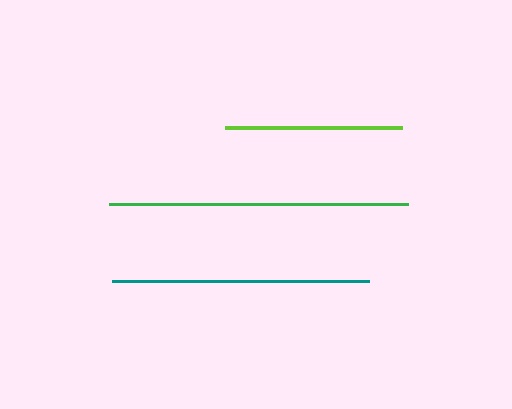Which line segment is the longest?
The green line is the longest at approximately 299 pixels.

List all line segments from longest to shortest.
From longest to shortest: green, teal, lime.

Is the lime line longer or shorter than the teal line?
The teal line is longer than the lime line.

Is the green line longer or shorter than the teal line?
The green line is longer than the teal line.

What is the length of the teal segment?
The teal segment is approximately 256 pixels long.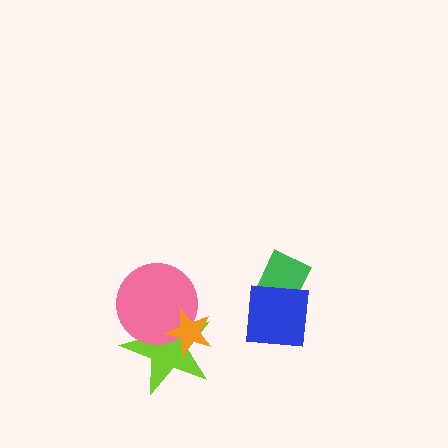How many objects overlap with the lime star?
2 objects overlap with the lime star.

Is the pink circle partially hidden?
Yes, it is partially covered by another shape.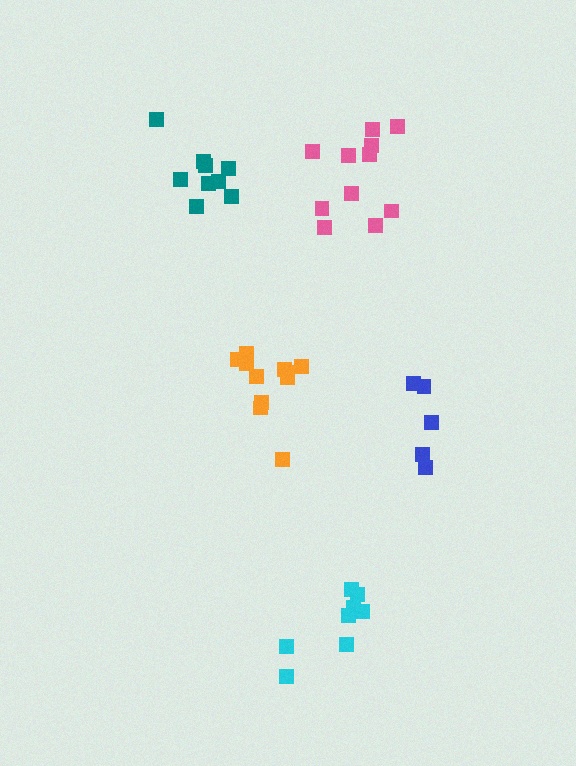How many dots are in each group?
Group 1: 8 dots, Group 2: 5 dots, Group 3: 9 dots, Group 4: 11 dots, Group 5: 11 dots (44 total).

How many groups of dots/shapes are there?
There are 5 groups.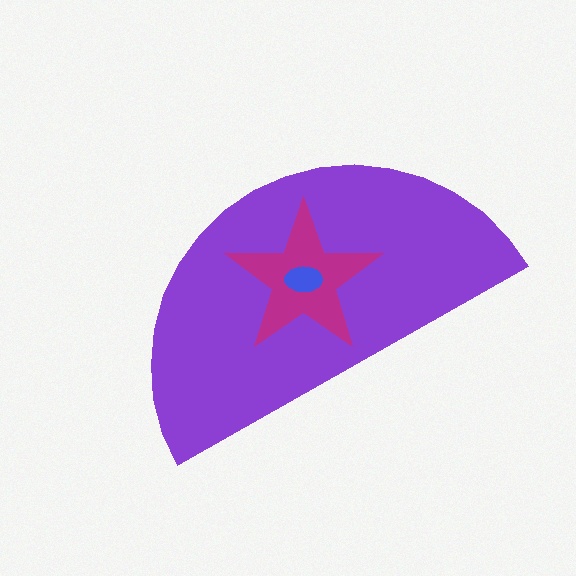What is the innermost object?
The blue ellipse.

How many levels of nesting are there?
3.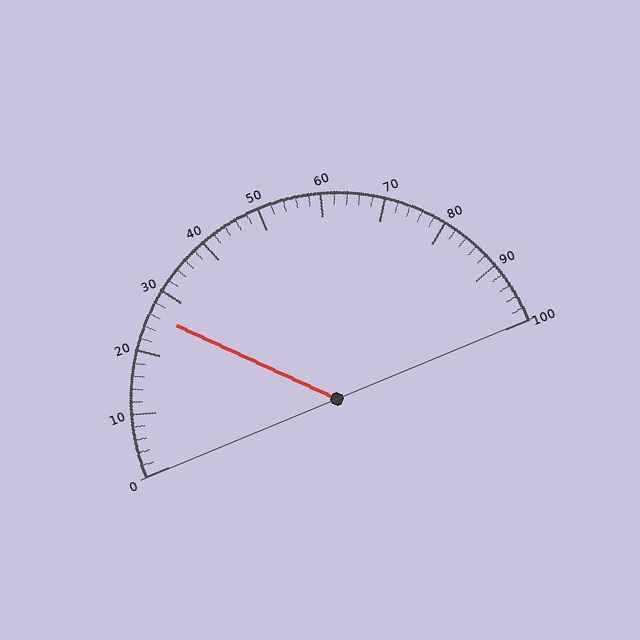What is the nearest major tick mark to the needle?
The nearest major tick mark is 30.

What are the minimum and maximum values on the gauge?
The gauge ranges from 0 to 100.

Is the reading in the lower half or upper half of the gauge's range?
The reading is in the lower half of the range (0 to 100).